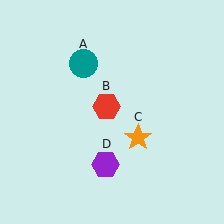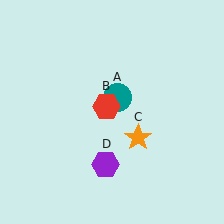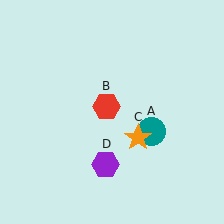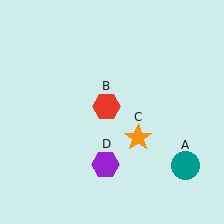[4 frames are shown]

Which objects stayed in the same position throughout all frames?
Red hexagon (object B) and orange star (object C) and purple hexagon (object D) remained stationary.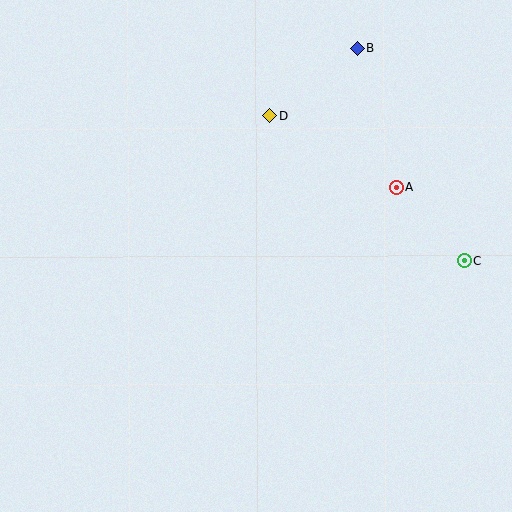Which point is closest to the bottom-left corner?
Point D is closest to the bottom-left corner.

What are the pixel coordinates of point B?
Point B is at (358, 48).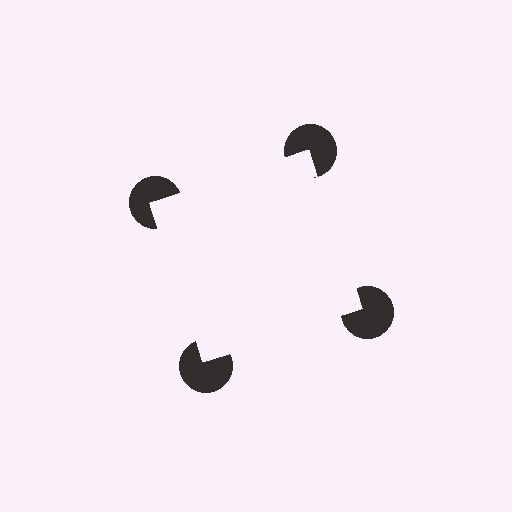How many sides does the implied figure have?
4 sides.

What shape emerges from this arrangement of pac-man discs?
An illusory square — its edges are inferred from the aligned wedge cuts in the pac-man discs, not physically drawn.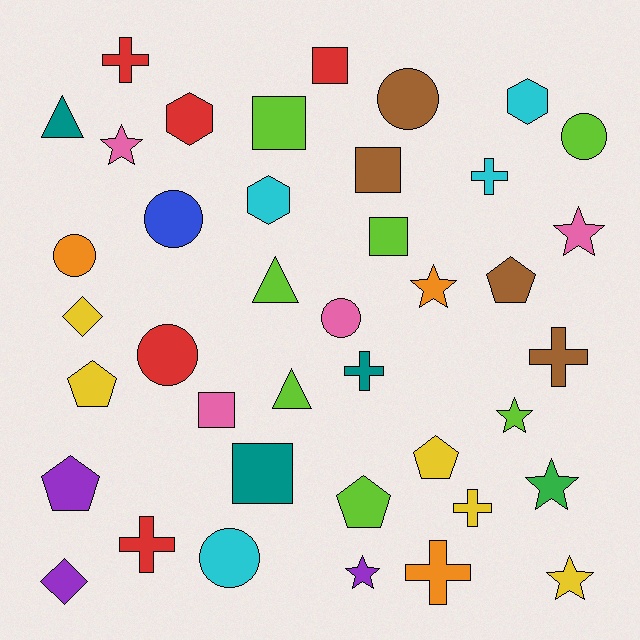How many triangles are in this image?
There are 3 triangles.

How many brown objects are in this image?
There are 4 brown objects.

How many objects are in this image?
There are 40 objects.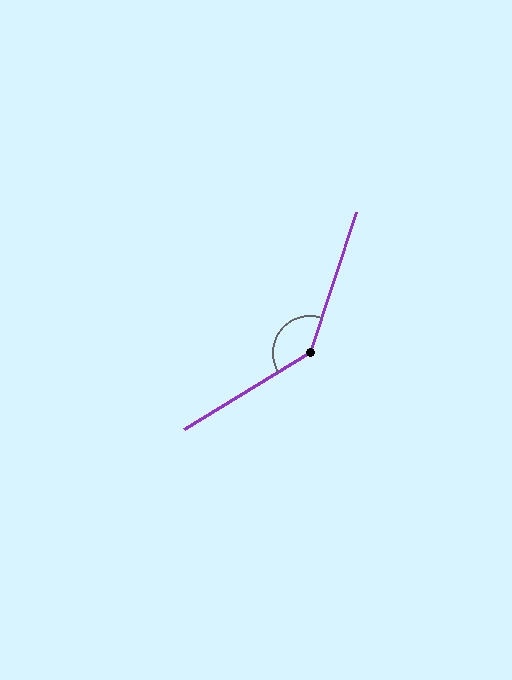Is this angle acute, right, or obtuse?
It is obtuse.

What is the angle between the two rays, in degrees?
Approximately 140 degrees.